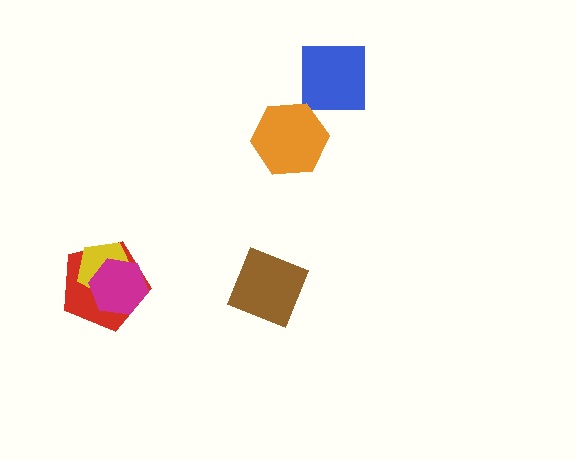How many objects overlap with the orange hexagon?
0 objects overlap with the orange hexagon.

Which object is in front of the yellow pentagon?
The magenta hexagon is in front of the yellow pentagon.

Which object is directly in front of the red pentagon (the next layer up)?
The yellow pentagon is directly in front of the red pentagon.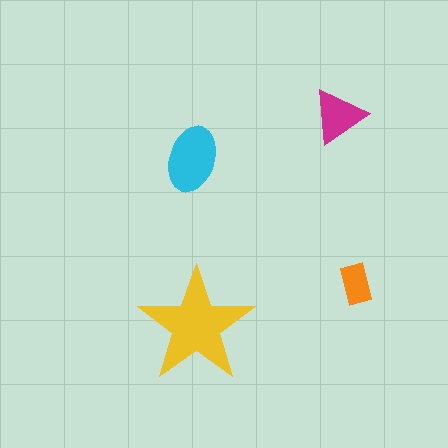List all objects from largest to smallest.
The yellow star, the cyan ellipse, the magenta triangle, the orange rectangle.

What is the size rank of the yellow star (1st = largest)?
1st.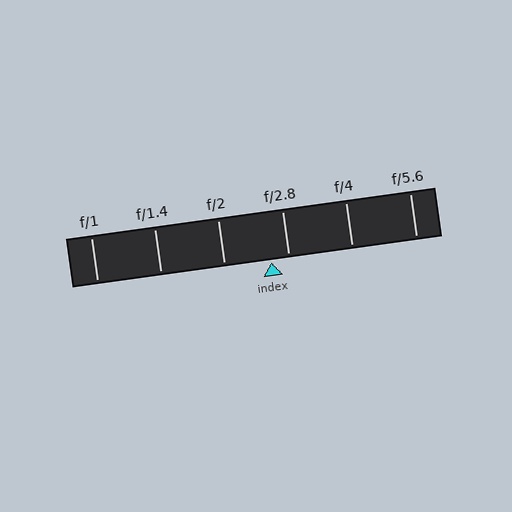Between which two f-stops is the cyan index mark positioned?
The index mark is between f/2 and f/2.8.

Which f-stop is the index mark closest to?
The index mark is closest to f/2.8.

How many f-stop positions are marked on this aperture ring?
There are 6 f-stop positions marked.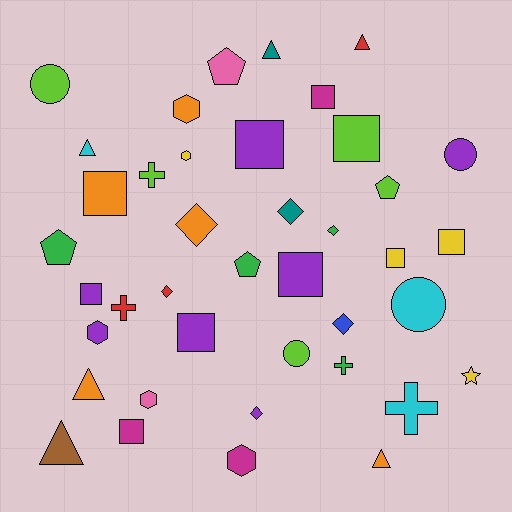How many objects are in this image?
There are 40 objects.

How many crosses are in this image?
There are 4 crosses.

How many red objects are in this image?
There are 3 red objects.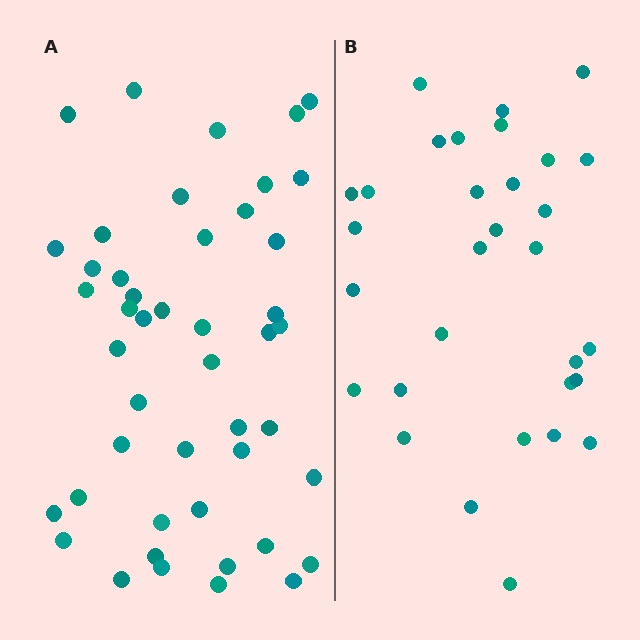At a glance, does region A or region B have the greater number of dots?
Region A (the left region) has more dots.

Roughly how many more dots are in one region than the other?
Region A has approximately 15 more dots than region B.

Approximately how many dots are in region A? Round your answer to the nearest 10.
About 50 dots. (The exact count is 46, which rounds to 50.)